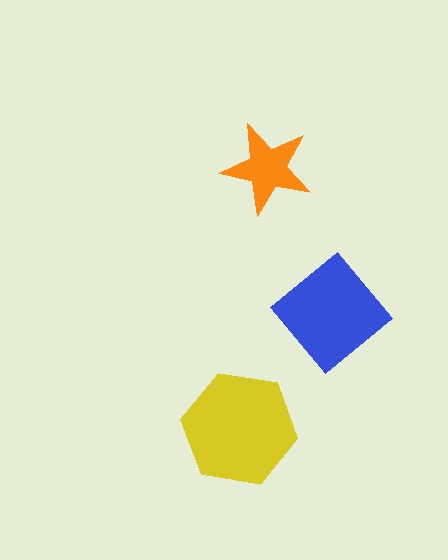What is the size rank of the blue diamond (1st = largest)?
2nd.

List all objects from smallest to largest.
The orange star, the blue diamond, the yellow hexagon.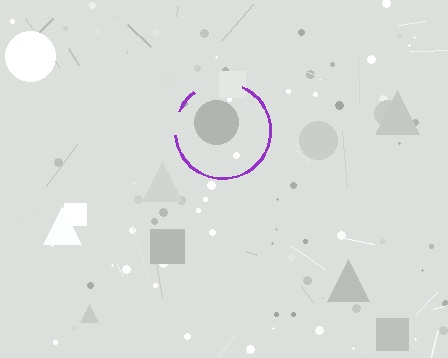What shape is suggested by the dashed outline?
The dashed outline suggests a circle.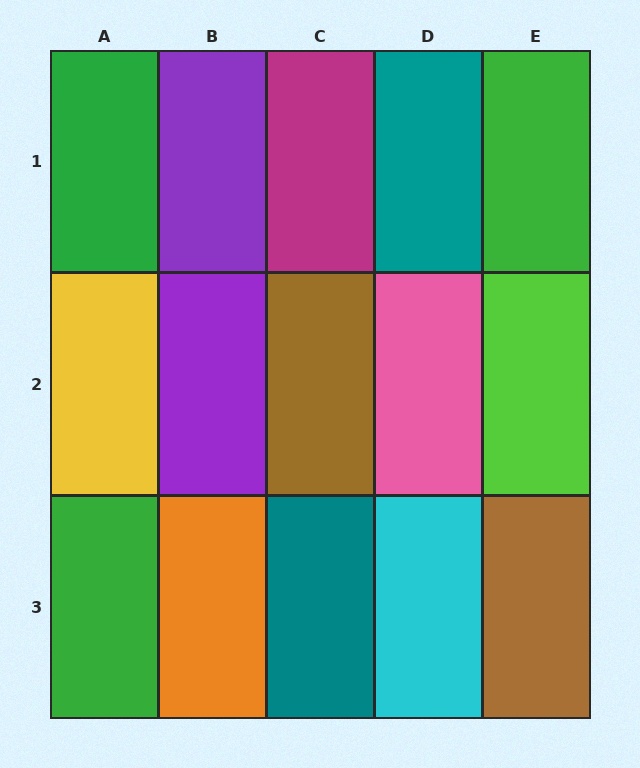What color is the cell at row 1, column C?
Magenta.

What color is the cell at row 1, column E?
Green.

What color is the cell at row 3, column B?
Orange.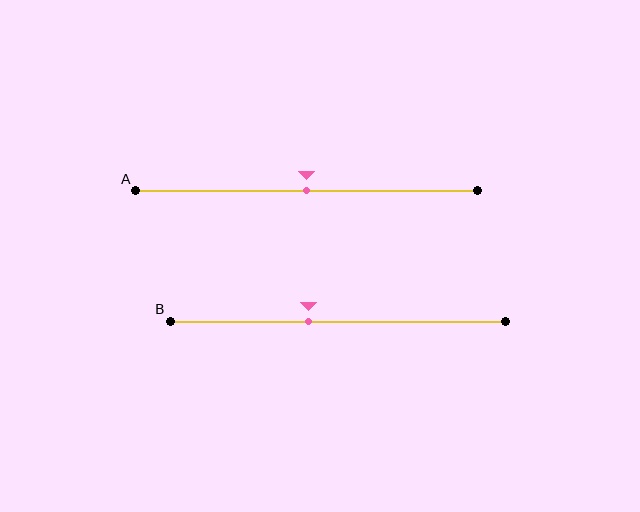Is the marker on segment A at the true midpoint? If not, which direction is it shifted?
Yes, the marker on segment A is at the true midpoint.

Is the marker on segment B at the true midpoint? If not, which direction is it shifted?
No, the marker on segment B is shifted to the left by about 9% of the segment length.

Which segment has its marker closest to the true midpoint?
Segment A has its marker closest to the true midpoint.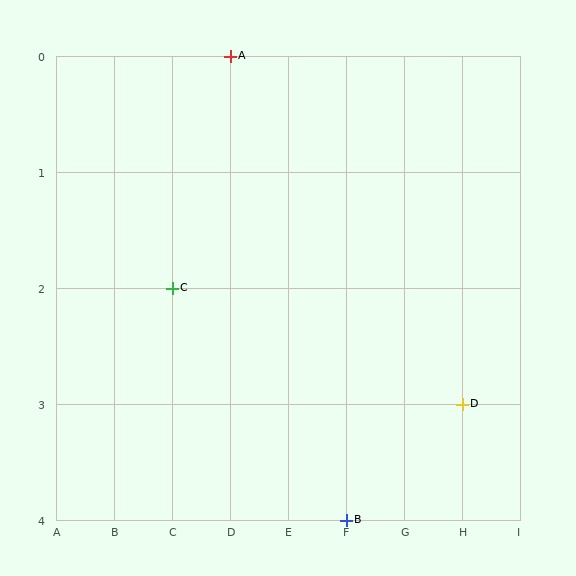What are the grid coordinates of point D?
Point D is at grid coordinates (H, 3).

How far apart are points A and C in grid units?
Points A and C are 1 column and 2 rows apart (about 2.2 grid units diagonally).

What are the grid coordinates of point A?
Point A is at grid coordinates (D, 0).